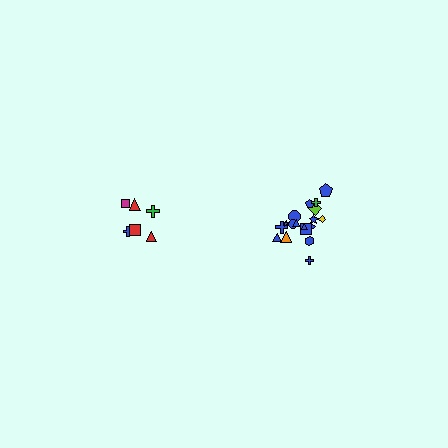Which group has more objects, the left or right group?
The right group.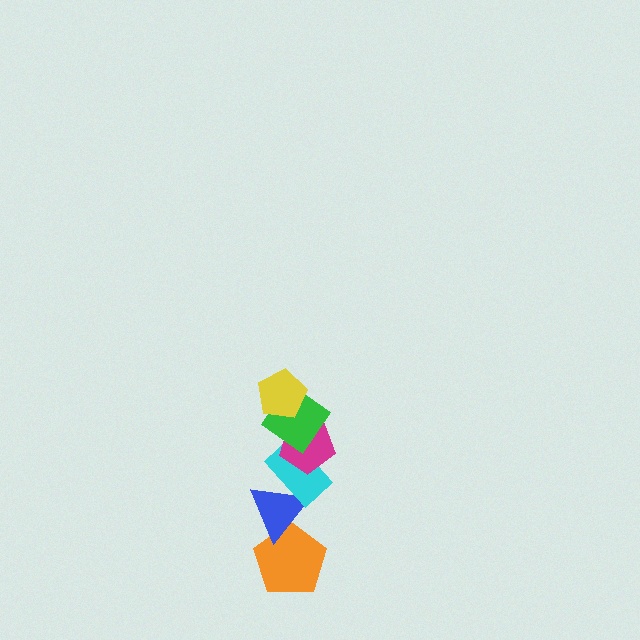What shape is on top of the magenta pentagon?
The green diamond is on top of the magenta pentagon.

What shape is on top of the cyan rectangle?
The magenta pentagon is on top of the cyan rectangle.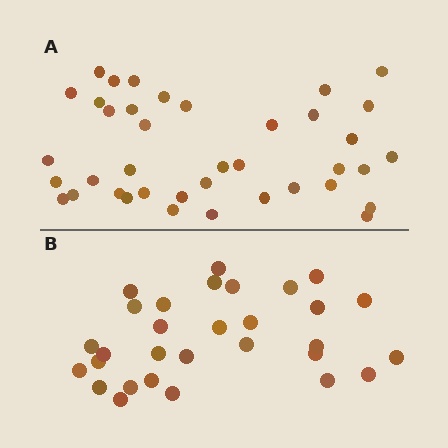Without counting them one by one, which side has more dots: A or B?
Region A (the top region) has more dots.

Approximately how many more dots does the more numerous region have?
Region A has roughly 8 or so more dots than region B.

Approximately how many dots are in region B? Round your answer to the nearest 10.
About 30 dots.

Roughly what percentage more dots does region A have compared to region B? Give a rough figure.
About 30% more.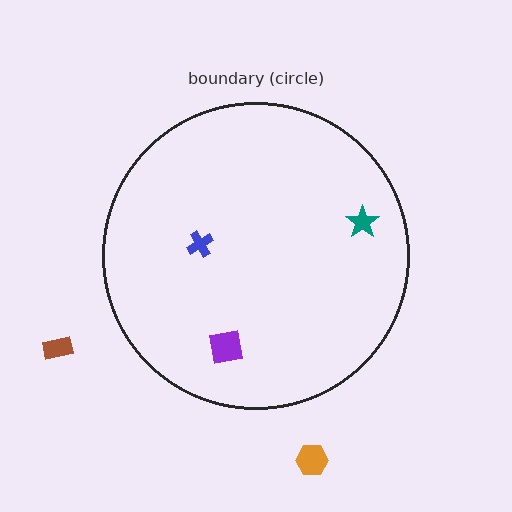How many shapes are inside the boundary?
3 inside, 2 outside.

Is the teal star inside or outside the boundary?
Inside.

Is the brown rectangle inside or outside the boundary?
Outside.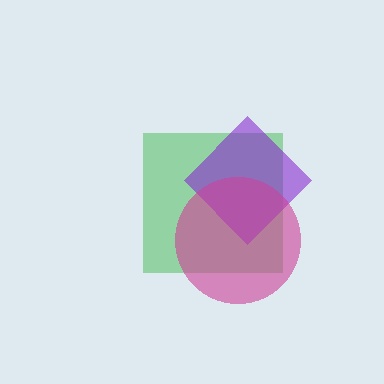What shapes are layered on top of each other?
The layered shapes are: a green square, a purple diamond, a magenta circle.